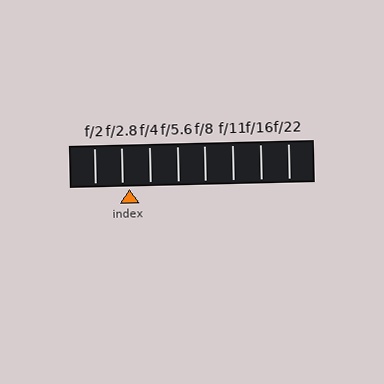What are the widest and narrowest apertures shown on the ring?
The widest aperture shown is f/2 and the narrowest is f/22.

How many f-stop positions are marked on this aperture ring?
There are 8 f-stop positions marked.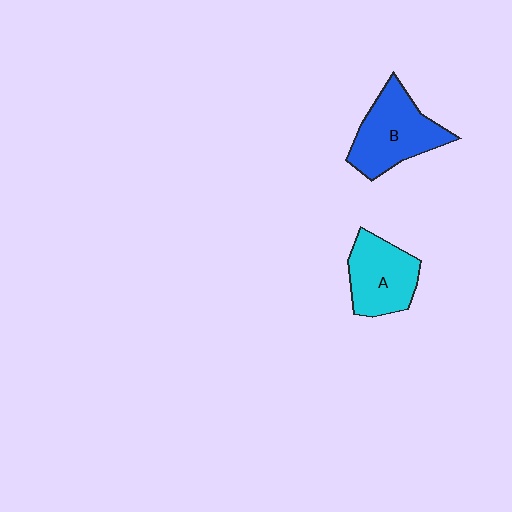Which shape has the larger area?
Shape B (blue).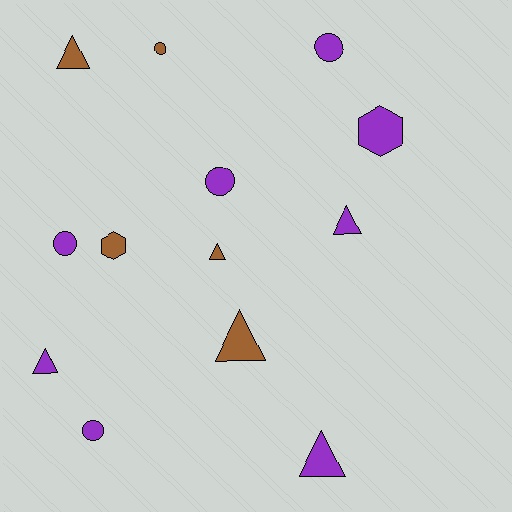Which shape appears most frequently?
Triangle, with 6 objects.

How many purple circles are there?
There are 4 purple circles.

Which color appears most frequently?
Purple, with 8 objects.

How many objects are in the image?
There are 13 objects.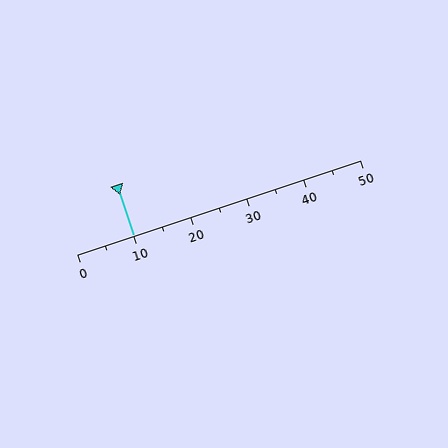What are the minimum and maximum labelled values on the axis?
The axis runs from 0 to 50.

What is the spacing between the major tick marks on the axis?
The major ticks are spaced 10 apart.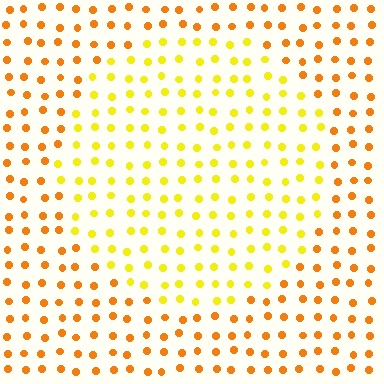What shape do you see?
I see a circle.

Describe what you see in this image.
The image is filled with small orange elements in a uniform arrangement. A circle-shaped region is visible where the elements are tinted to a slightly different hue, forming a subtle color boundary.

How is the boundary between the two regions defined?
The boundary is defined purely by a slight shift in hue (about 30 degrees). Spacing, size, and orientation are identical on both sides.